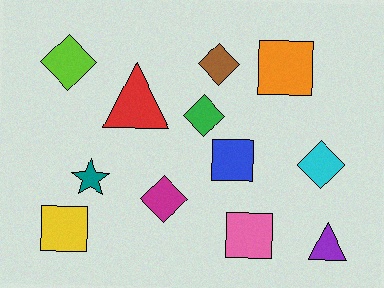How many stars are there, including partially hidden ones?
There is 1 star.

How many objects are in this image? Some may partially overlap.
There are 12 objects.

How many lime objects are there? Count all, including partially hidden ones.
There is 1 lime object.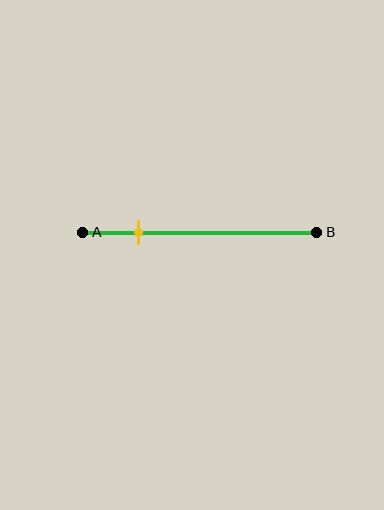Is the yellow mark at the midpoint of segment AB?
No, the mark is at about 25% from A, not at the 50% midpoint.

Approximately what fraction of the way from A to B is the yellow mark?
The yellow mark is approximately 25% of the way from A to B.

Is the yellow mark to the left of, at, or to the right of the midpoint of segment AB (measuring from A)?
The yellow mark is to the left of the midpoint of segment AB.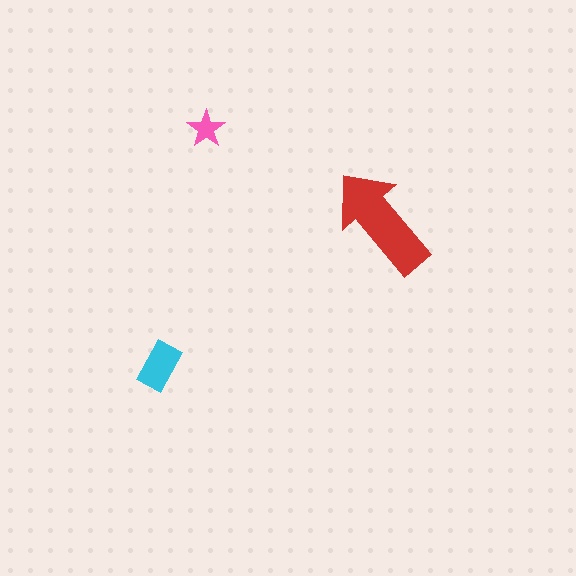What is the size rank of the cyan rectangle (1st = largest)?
2nd.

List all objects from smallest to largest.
The pink star, the cyan rectangle, the red arrow.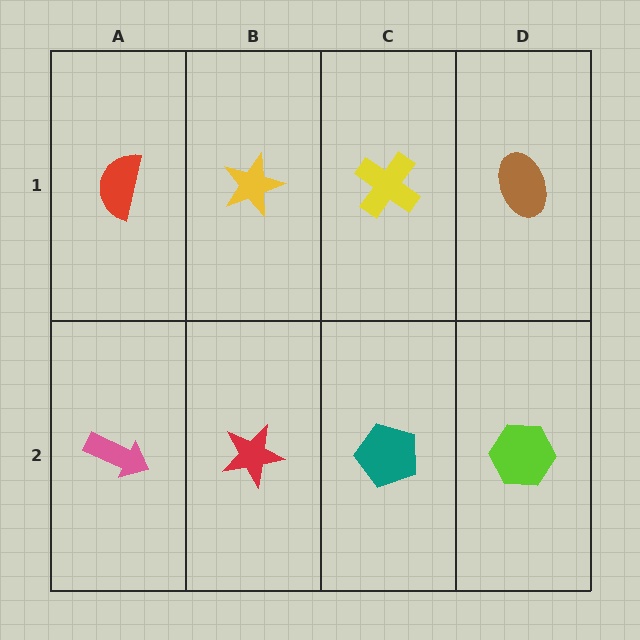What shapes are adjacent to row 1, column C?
A teal pentagon (row 2, column C), a yellow star (row 1, column B), a brown ellipse (row 1, column D).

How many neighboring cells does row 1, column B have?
3.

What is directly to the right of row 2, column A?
A red star.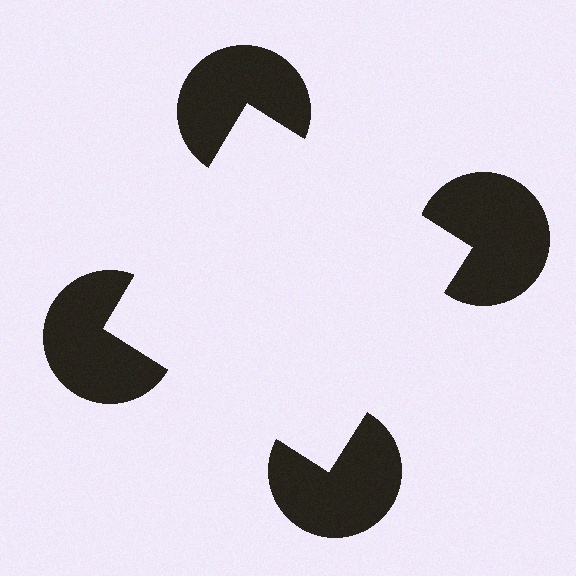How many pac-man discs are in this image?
There are 4 — one at each vertex of the illusory square.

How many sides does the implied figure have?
4 sides.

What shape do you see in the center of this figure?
An illusory square — its edges are inferred from the aligned wedge cuts in the pac-man discs, not physically drawn.